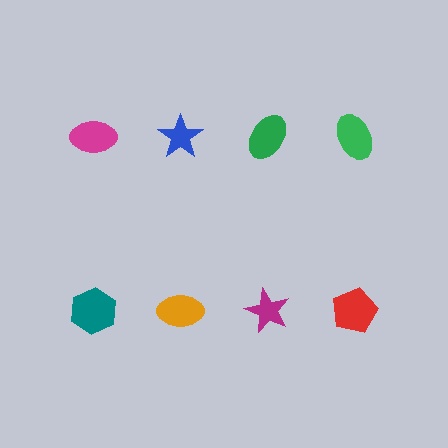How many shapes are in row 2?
4 shapes.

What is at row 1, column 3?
A green ellipse.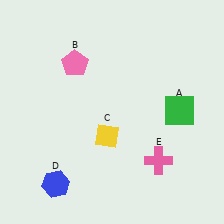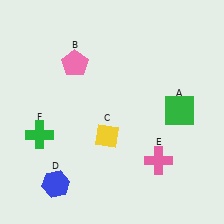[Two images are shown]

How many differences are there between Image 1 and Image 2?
There is 1 difference between the two images.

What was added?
A green cross (F) was added in Image 2.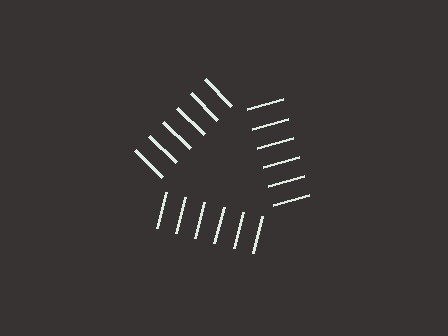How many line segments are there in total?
18 — 6 along each of the 3 edges.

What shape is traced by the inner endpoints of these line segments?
An illusory triangle — the line segments terminate on its edges but no continuous stroke is drawn.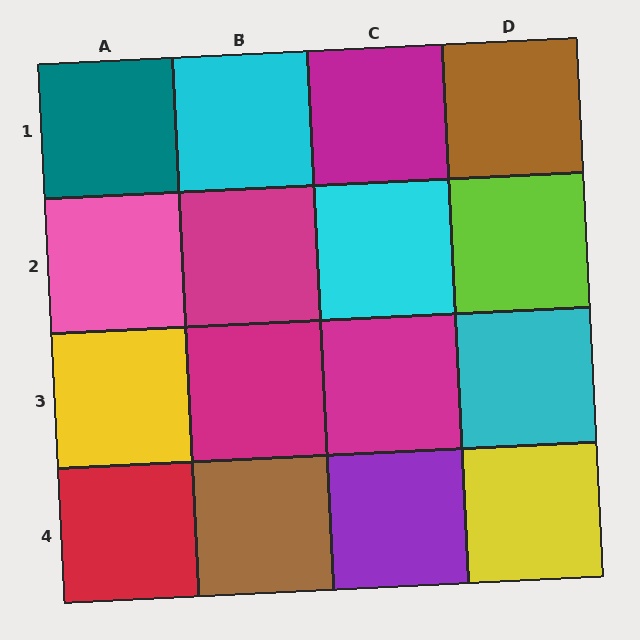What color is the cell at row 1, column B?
Cyan.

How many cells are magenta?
4 cells are magenta.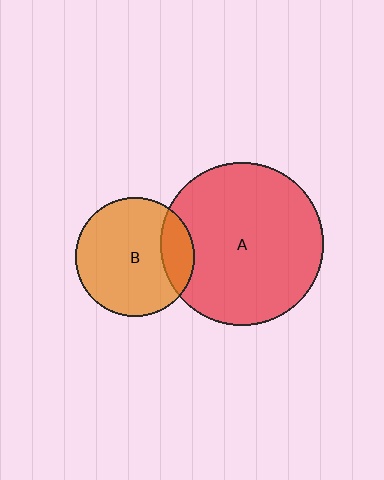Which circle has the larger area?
Circle A (red).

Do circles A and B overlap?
Yes.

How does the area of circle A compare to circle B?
Approximately 1.9 times.